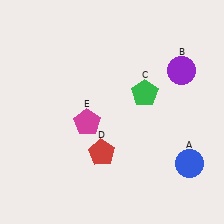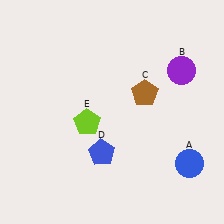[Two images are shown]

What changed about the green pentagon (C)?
In Image 1, C is green. In Image 2, it changed to brown.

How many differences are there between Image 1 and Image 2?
There are 3 differences between the two images.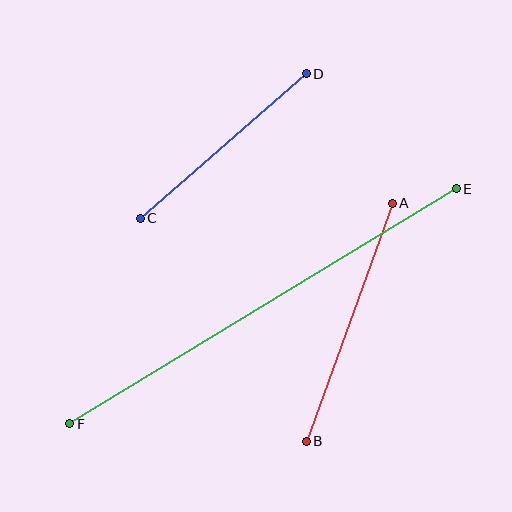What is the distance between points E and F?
The distance is approximately 452 pixels.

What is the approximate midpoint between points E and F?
The midpoint is at approximately (263, 306) pixels.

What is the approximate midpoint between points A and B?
The midpoint is at approximately (349, 322) pixels.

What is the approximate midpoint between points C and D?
The midpoint is at approximately (223, 146) pixels.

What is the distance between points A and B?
The distance is approximately 253 pixels.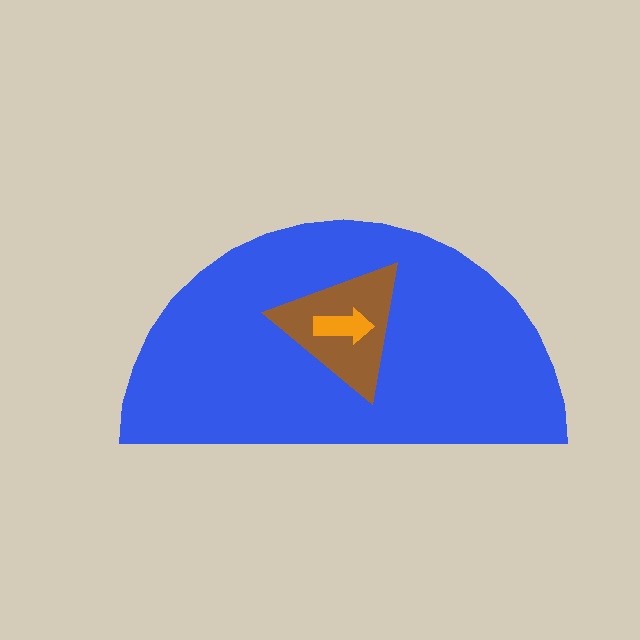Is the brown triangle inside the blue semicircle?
Yes.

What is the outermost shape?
The blue semicircle.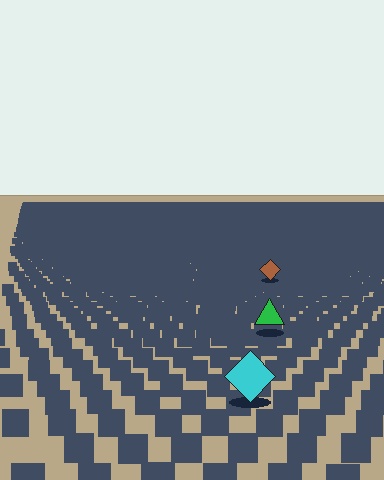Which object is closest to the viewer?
The cyan diamond is closest. The texture marks near it are larger and more spread out.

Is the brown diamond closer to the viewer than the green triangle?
No. The green triangle is closer — you can tell from the texture gradient: the ground texture is coarser near it.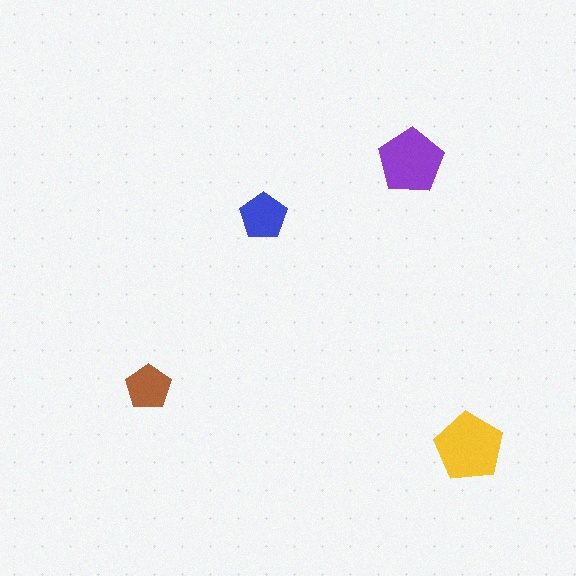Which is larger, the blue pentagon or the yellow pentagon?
The yellow one.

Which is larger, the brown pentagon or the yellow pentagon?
The yellow one.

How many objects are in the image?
There are 4 objects in the image.